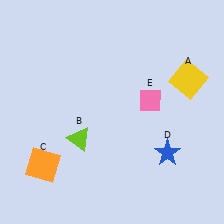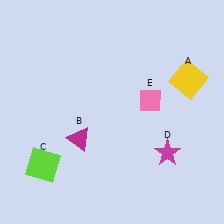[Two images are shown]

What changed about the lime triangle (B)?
In Image 1, B is lime. In Image 2, it changed to magenta.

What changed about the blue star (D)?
In Image 1, D is blue. In Image 2, it changed to magenta.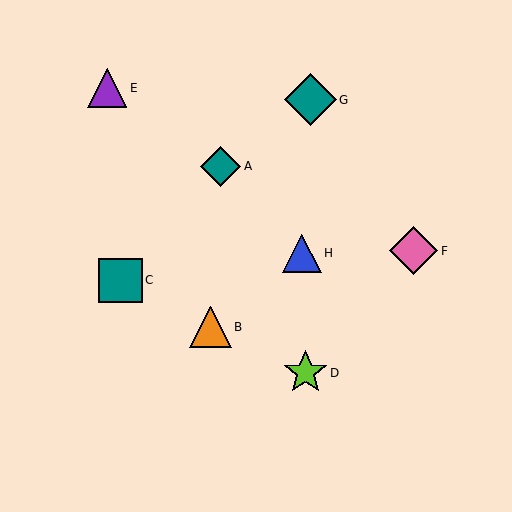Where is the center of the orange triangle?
The center of the orange triangle is at (211, 327).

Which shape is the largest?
The teal diamond (labeled G) is the largest.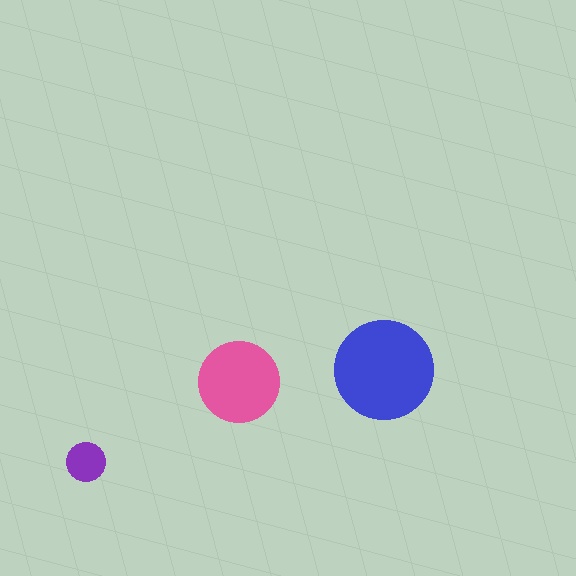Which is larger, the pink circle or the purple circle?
The pink one.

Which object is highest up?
The blue circle is topmost.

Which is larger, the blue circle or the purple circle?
The blue one.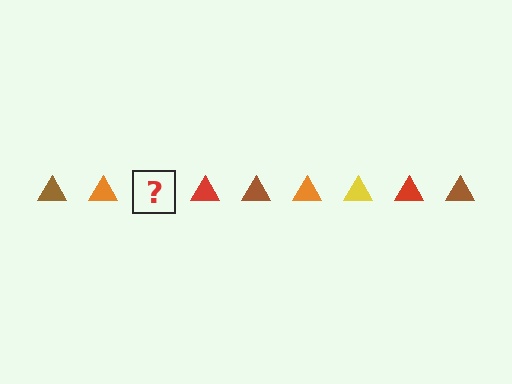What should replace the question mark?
The question mark should be replaced with a yellow triangle.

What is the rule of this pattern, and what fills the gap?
The rule is that the pattern cycles through brown, orange, yellow, red triangles. The gap should be filled with a yellow triangle.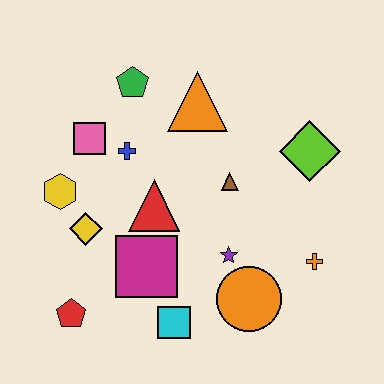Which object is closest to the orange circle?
The purple star is closest to the orange circle.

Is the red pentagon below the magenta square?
Yes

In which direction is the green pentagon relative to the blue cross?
The green pentagon is above the blue cross.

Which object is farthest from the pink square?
The orange cross is farthest from the pink square.